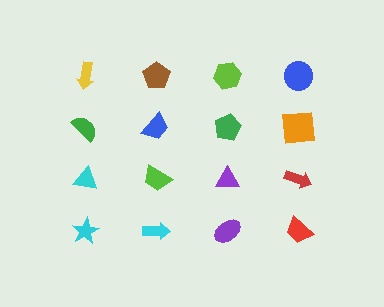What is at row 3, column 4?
A red arrow.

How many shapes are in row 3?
4 shapes.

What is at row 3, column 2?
A lime trapezoid.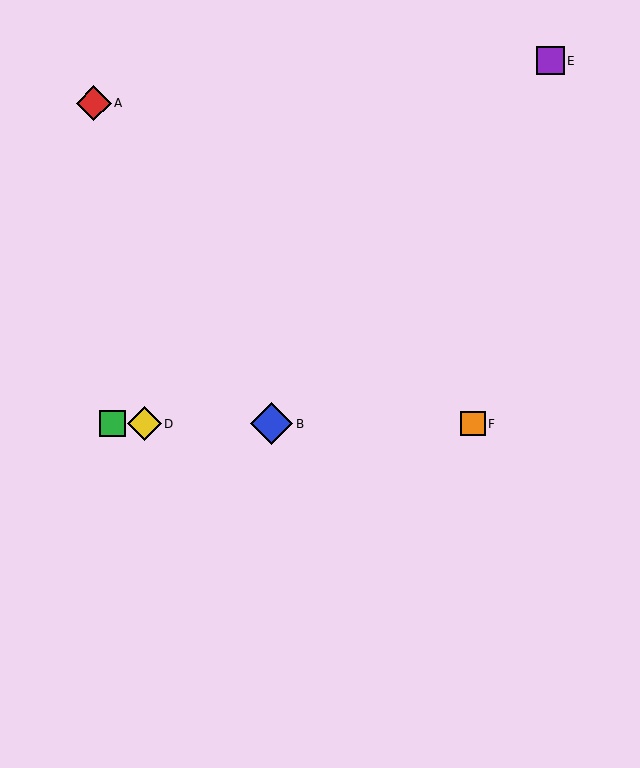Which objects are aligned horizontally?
Objects B, C, D, F are aligned horizontally.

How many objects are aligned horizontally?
4 objects (B, C, D, F) are aligned horizontally.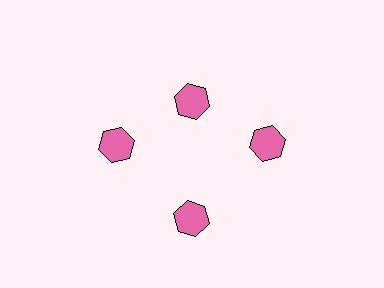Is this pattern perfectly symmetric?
No. The 4 pink hexagons are arranged in a ring, but one element near the 12 o'clock position is pulled inward toward the center, breaking the 4-fold rotational symmetry.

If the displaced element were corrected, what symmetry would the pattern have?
It would have 4-fold rotational symmetry — the pattern would map onto itself every 90 degrees.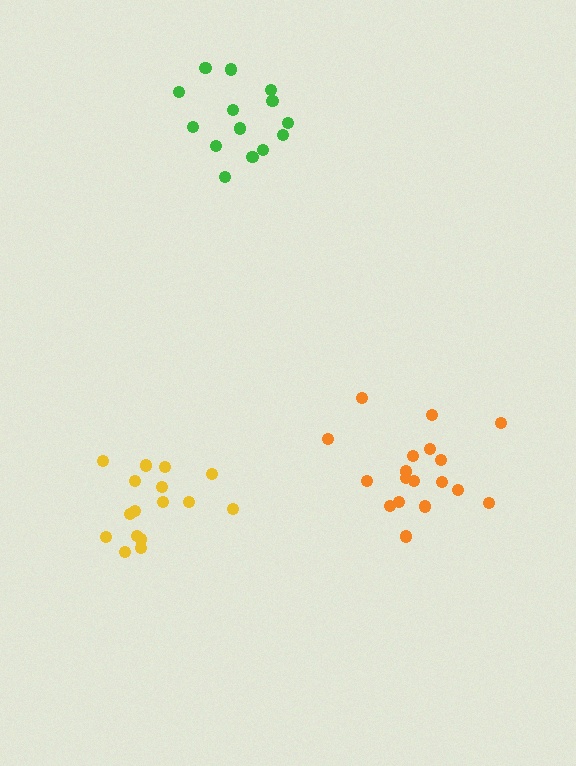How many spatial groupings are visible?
There are 3 spatial groupings.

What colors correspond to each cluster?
The clusters are colored: yellow, orange, green.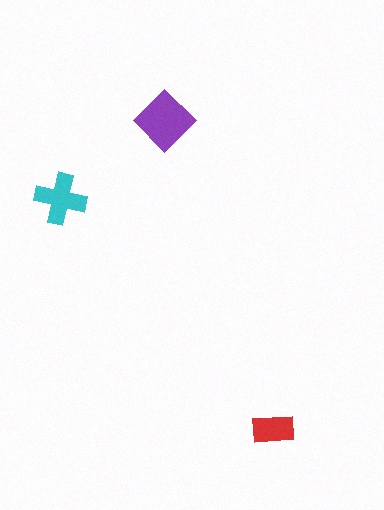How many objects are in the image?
There are 3 objects in the image.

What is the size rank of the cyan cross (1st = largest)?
2nd.